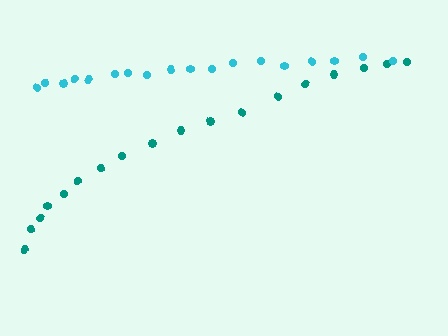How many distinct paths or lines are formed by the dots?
There are 2 distinct paths.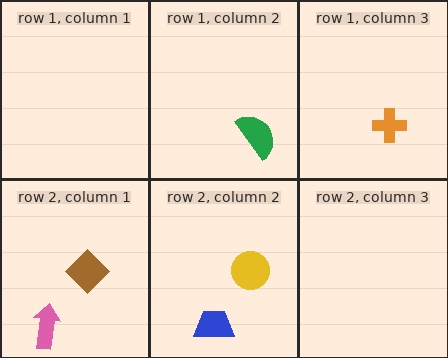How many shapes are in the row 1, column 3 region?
1.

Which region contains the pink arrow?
The row 2, column 1 region.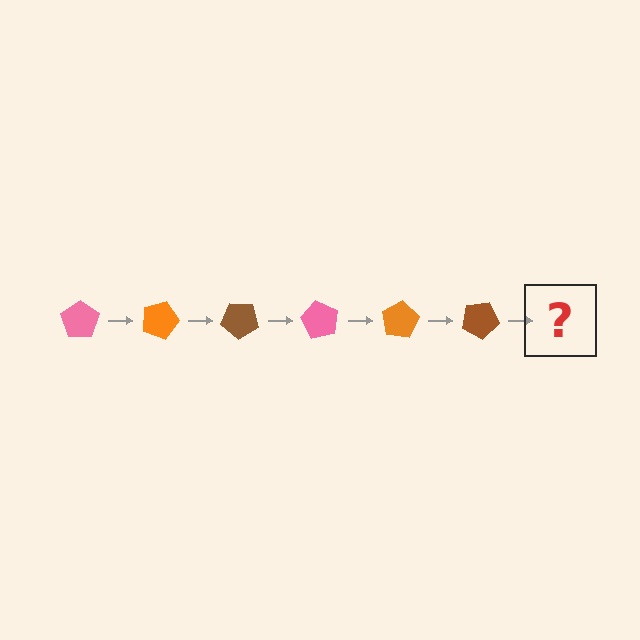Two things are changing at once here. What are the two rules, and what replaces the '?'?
The two rules are that it rotates 20 degrees each step and the color cycles through pink, orange, and brown. The '?' should be a pink pentagon, rotated 120 degrees from the start.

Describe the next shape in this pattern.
It should be a pink pentagon, rotated 120 degrees from the start.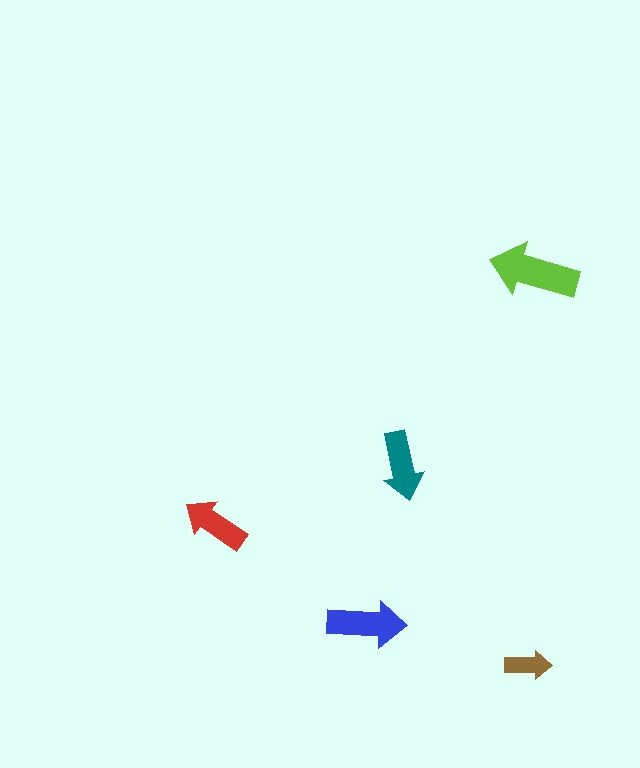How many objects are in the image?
There are 5 objects in the image.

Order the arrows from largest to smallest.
the lime one, the blue one, the teal one, the red one, the brown one.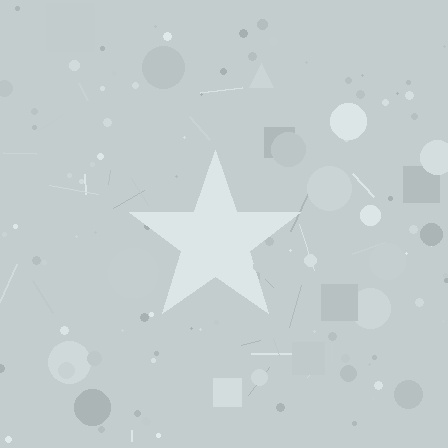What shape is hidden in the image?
A star is hidden in the image.